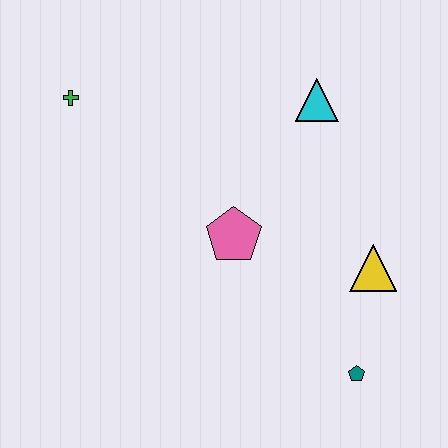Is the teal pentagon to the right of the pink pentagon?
Yes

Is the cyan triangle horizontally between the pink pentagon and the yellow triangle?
Yes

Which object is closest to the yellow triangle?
The teal pentagon is closest to the yellow triangle.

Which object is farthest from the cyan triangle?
The teal pentagon is farthest from the cyan triangle.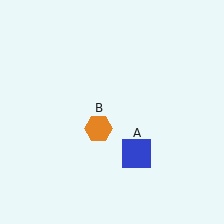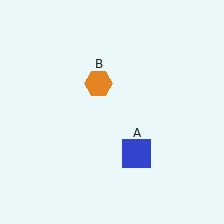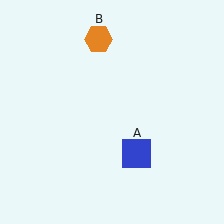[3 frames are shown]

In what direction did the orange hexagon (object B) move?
The orange hexagon (object B) moved up.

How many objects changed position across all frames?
1 object changed position: orange hexagon (object B).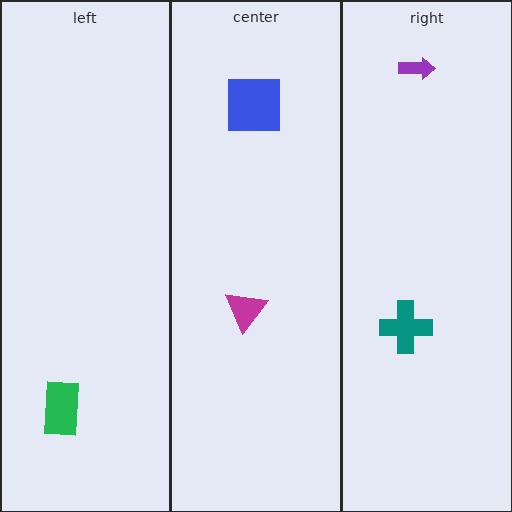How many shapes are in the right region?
2.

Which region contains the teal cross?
The right region.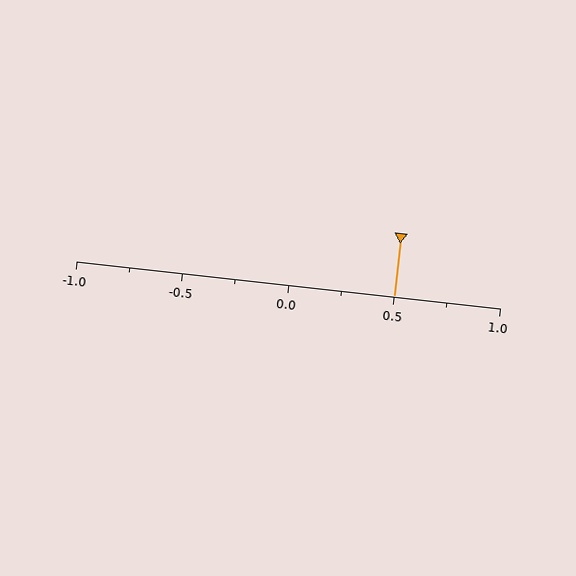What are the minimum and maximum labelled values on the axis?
The axis runs from -1.0 to 1.0.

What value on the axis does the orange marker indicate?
The marker indicates approximately 0.5.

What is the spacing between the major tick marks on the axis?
The major ticks are spaced 0.5 apart.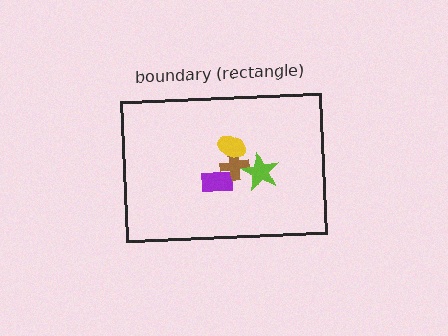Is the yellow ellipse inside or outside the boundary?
Inside.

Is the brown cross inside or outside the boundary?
Inside.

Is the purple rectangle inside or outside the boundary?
Inside.